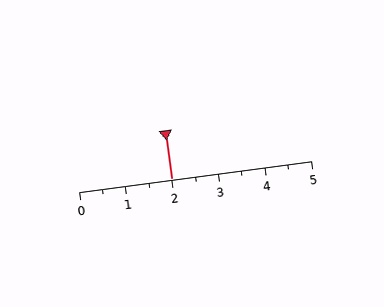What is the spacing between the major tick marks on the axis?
The major ticks are spaced 1 apart.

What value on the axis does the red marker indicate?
The marker indicates approximately 2.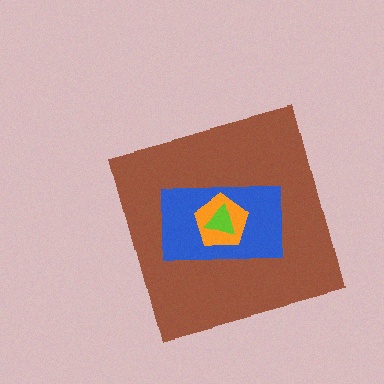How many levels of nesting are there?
4.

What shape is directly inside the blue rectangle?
The orange pentagon.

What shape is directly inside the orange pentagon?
The lime triangle.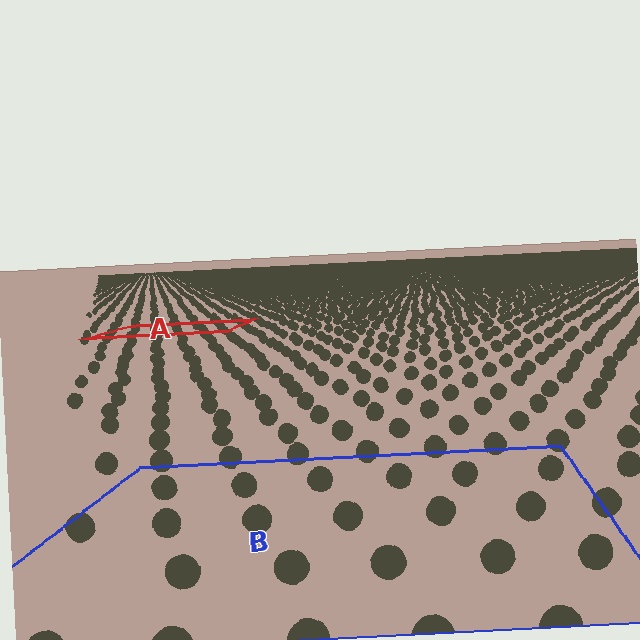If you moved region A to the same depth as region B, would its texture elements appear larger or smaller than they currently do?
They would appear larger. At a closer depth, the same texture elements are projected at a bigger on-screen size.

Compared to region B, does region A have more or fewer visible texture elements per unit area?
Region A has more texture elements per unit area — they are packed more densely because it is farther away.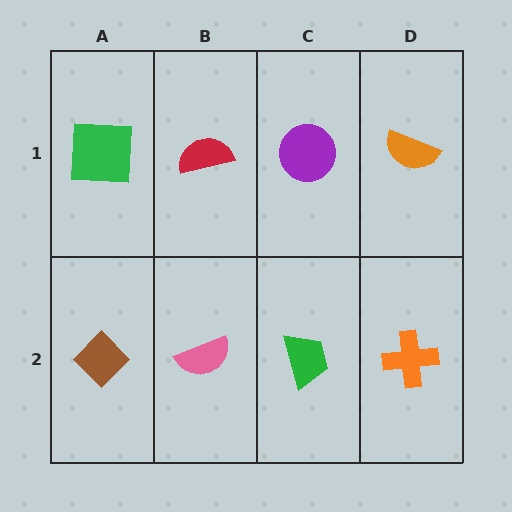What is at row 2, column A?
A brown diamond.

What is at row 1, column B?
A red semicircle.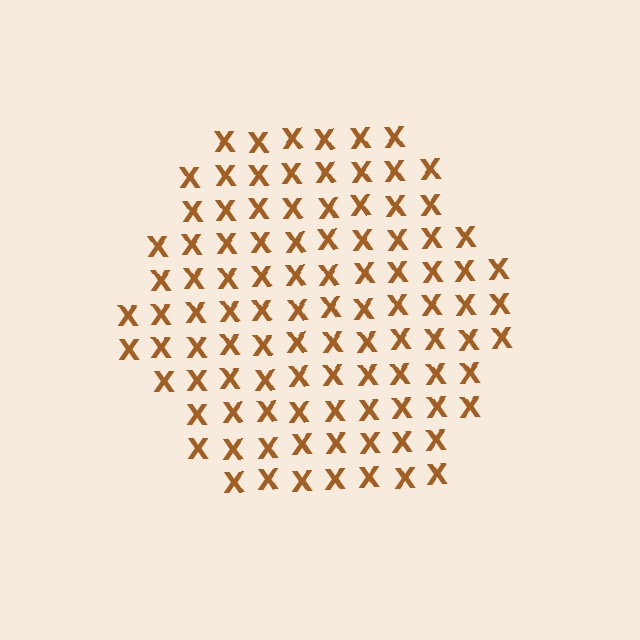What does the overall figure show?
The overall figure shows a hexagon.